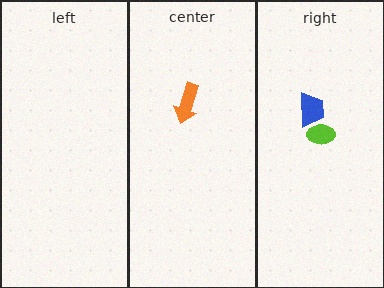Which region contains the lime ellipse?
The right region.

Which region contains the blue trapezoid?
The right region.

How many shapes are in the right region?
2.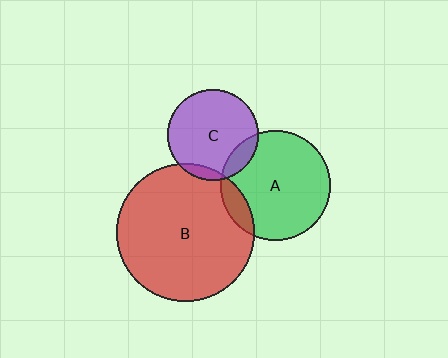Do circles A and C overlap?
Yes.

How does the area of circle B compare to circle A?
Approximately 1.6 times.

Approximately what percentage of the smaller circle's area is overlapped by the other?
Approximately 15%.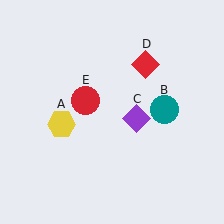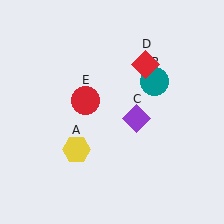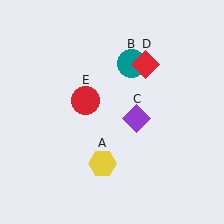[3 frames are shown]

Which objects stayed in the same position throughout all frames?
Purple diamond (object C) and red diamond (object D) and red circle (object E) remained stationary.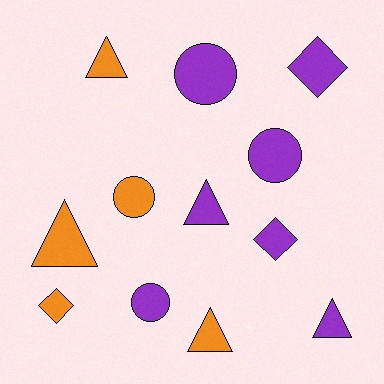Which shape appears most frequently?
Triangle, with 5 objects.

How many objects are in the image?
There are 12 objects.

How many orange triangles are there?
There are 3 orange triangles.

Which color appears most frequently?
Purple, with 7 objects.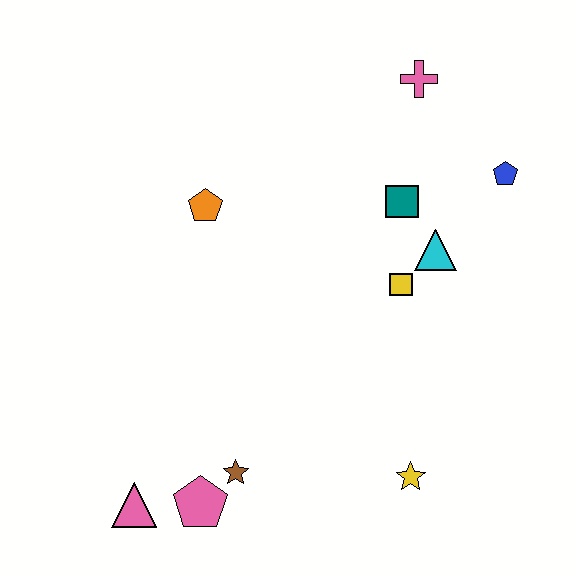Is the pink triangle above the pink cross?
No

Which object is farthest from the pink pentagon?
The pink cross is farthest from the pink pentagon.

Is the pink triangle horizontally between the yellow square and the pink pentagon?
No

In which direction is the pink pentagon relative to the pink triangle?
The pink pentagon is to the right of the pink triangle.